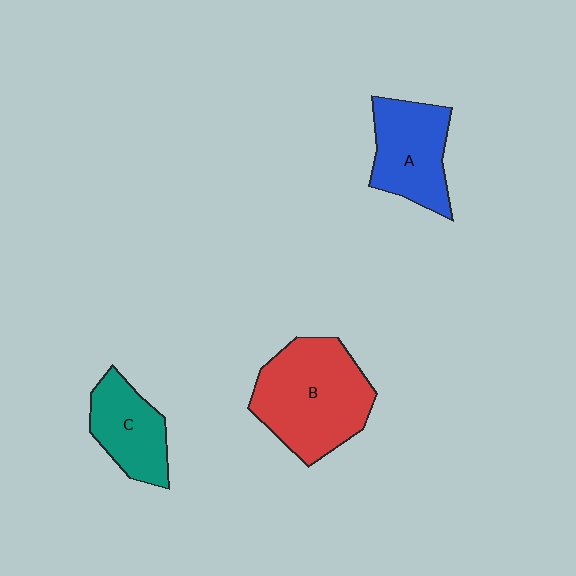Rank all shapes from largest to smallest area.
From largest to smallest: B (red), A (blue), C (teal).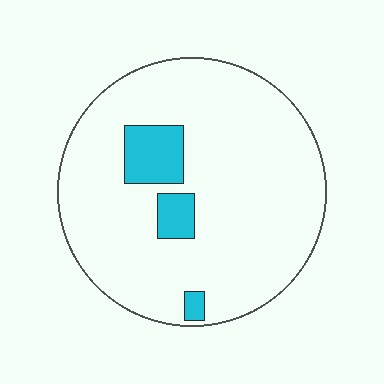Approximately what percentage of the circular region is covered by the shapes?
Approximately 10%.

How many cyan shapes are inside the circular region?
3.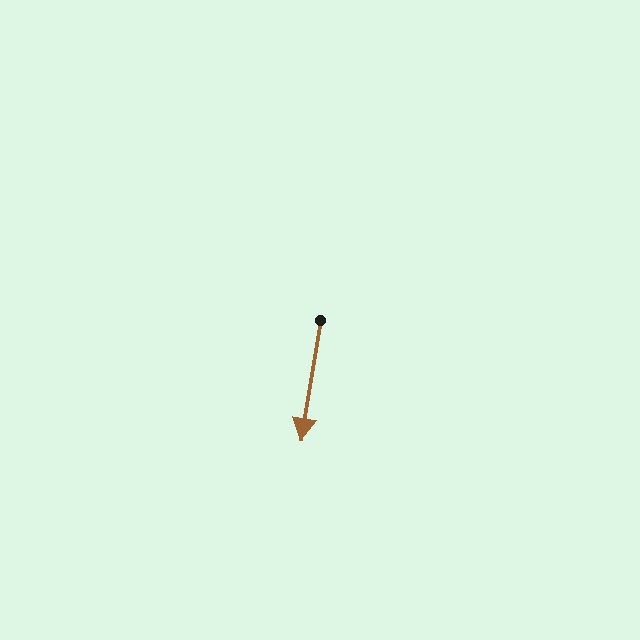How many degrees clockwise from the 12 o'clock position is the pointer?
Approximately 189 degrees.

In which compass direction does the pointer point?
South.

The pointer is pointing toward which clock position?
Roughly 6 o'clock.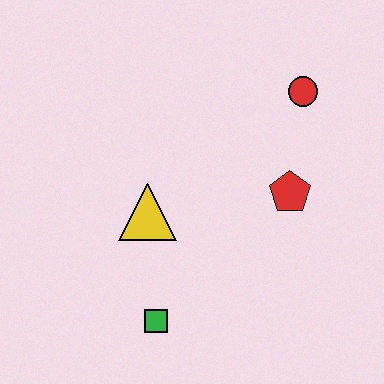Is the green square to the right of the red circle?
No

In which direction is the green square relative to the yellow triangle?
The green square is below the yellow triangle.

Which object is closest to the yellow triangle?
The green square is closest to the yellow triangle.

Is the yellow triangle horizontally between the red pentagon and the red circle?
No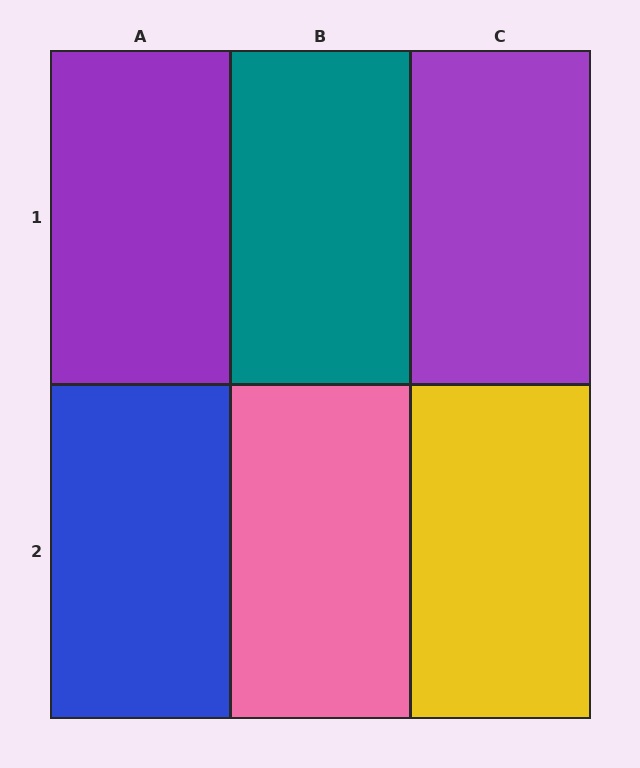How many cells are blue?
1 cell is blue.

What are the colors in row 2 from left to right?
Blue, pink, yellow.